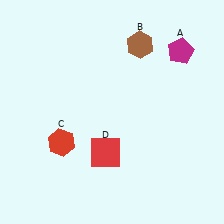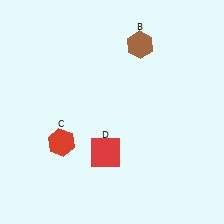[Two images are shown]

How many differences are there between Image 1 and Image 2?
There is 1 difference between the two images.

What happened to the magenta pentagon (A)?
The magenta pentagon (A) was removed in Image 2. It was in the top-right area of Image 1.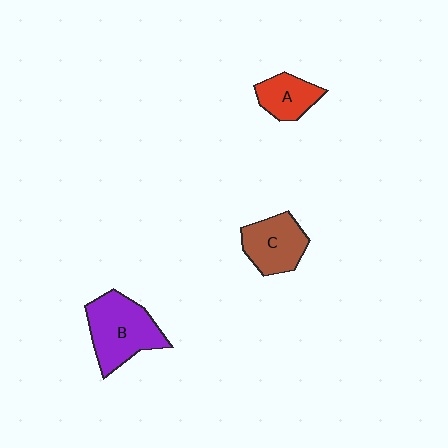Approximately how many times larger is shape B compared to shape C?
Approximately 1.4 times.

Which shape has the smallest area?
Shape A (red).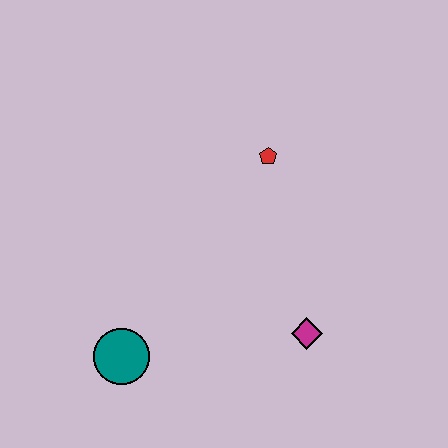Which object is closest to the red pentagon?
The magenta diamond is closest to the red pentagon.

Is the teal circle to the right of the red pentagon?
No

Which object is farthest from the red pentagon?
The teal circle is farthest from the red pentagon.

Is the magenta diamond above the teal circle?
Yes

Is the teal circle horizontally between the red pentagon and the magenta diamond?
No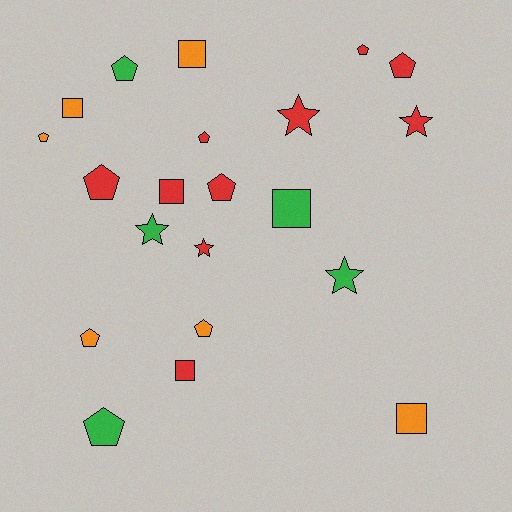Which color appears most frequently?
Red, with 10 objects.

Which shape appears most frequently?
Pentagon, with 10 objects.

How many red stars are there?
There are 3 red stars.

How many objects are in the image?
There are 21 objects.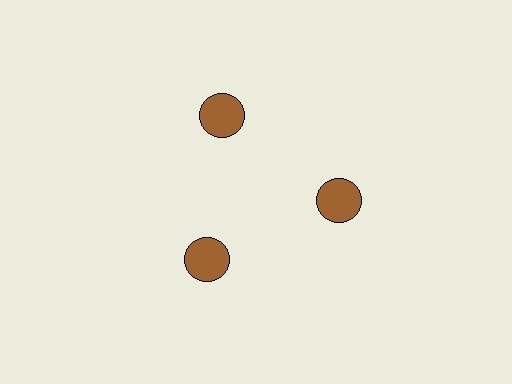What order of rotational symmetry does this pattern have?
This pattern has 3-fold rotational symmetry.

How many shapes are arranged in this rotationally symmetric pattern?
There are 3 shapes, arranged in 3 groups of 1.